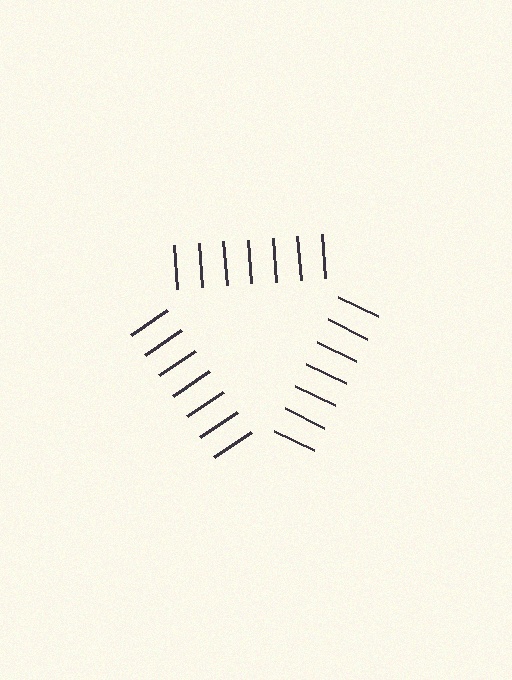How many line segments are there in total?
21 — 7 along each of the 3 edges.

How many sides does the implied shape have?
3 sides — the line-ends trace a triangle.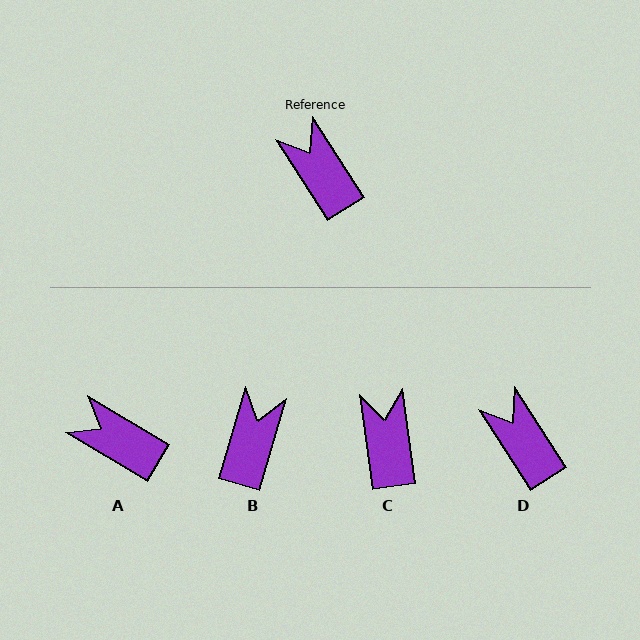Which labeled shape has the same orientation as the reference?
D.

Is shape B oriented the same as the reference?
No, it is off by about 49 degrees.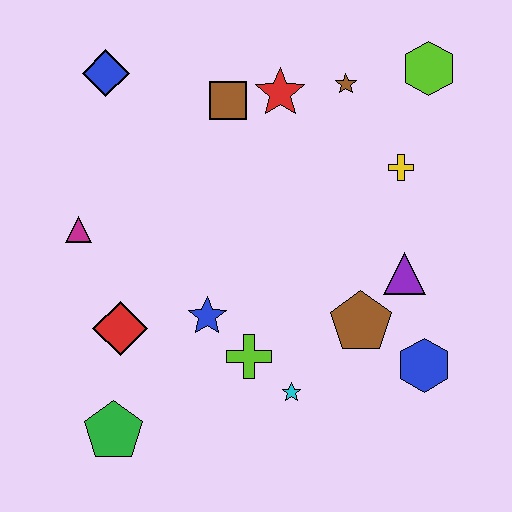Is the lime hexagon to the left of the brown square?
No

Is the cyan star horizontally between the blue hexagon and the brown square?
Yes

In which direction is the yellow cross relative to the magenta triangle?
The yellow cross is to the right of the magenta triangle.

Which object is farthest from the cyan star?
The blue diamond is farthest from the cyan star.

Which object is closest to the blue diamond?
The brown square is closest to the blue diamond.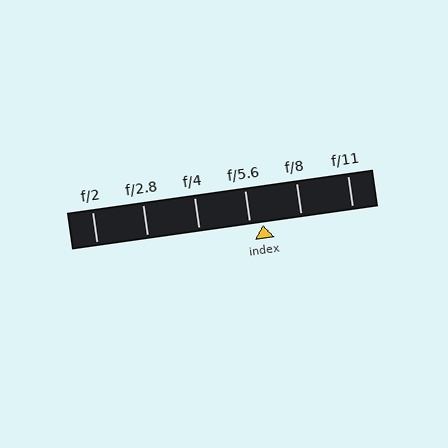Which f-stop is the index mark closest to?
The index mark is closest to f/5.6.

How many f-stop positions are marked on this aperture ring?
There are 6 f-stop positions marked.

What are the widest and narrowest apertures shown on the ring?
The widest aperture shown is f/2 and the narrowest is f/11.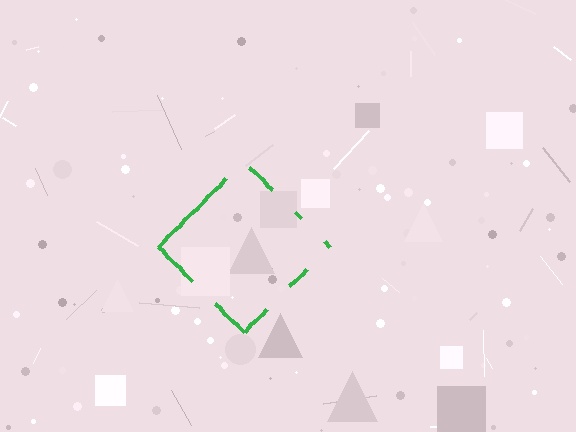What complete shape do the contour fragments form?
The contour fragments form a diamond.